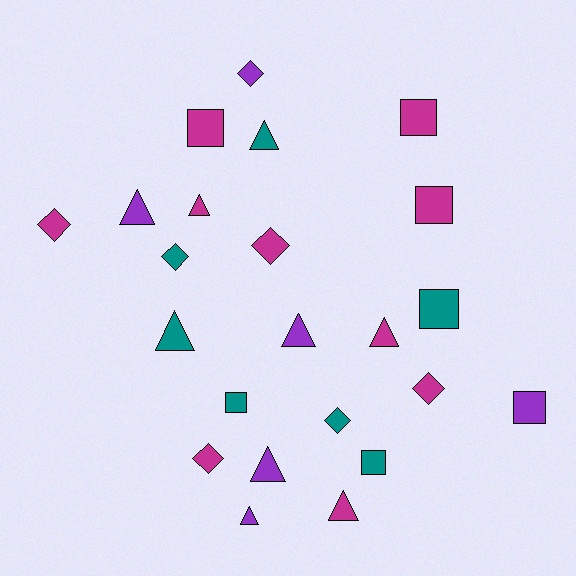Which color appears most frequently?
Magenta, with 10 objects.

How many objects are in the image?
There are 23 objects.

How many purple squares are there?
There is 1 purple square.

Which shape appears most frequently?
Triangle, with 9 objects.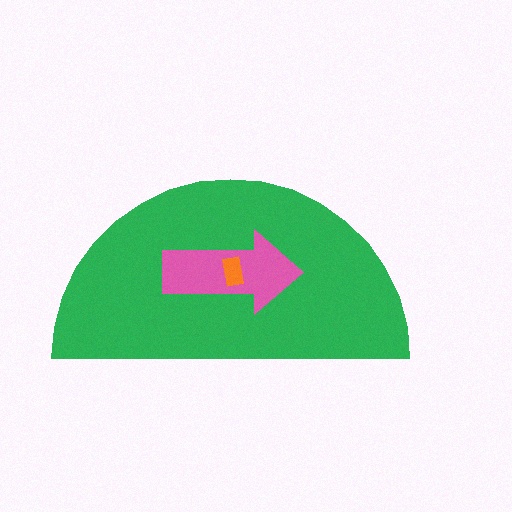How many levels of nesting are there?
3.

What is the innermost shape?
The orange rectangle.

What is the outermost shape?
The green semicircle.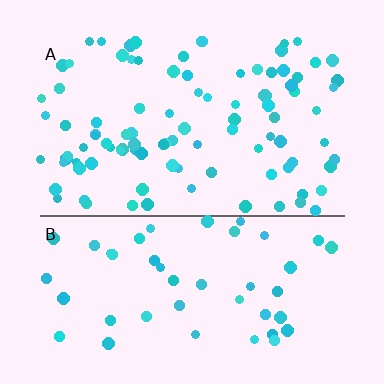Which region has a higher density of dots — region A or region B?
A (the top).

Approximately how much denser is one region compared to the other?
Approximately 2.0× — region A over region B.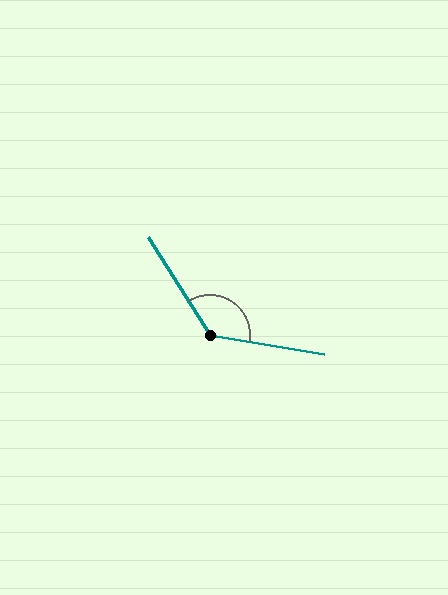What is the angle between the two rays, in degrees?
Approximately 132 degrees.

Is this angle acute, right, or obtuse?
It is obtuse.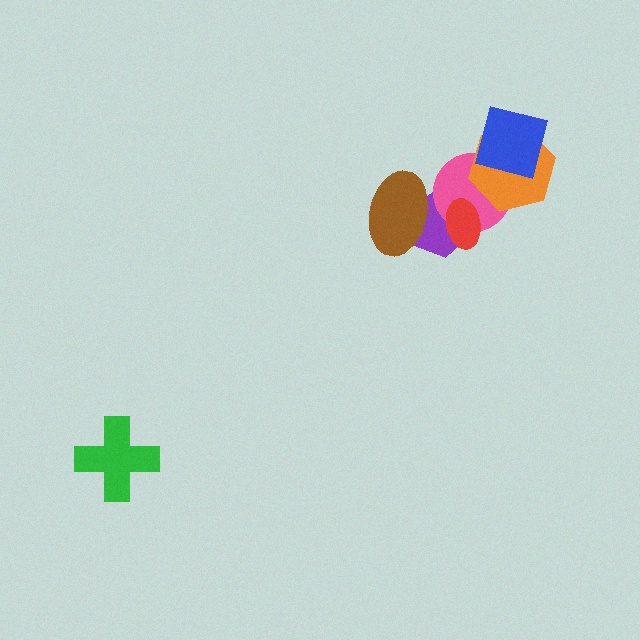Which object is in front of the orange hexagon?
The blue square is in front of the orange hexagon.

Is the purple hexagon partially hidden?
Yes, it is partially covered by another shape.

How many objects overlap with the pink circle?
4 objects overlap with the pink circle.